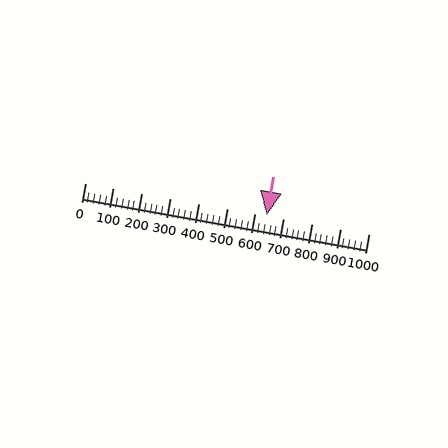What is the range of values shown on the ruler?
The ruler shows values from 0 to 1000.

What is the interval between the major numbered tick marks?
The major tick marks are spaced 100 units apart.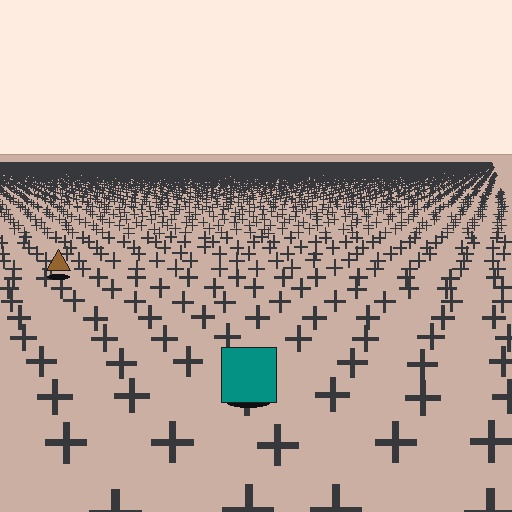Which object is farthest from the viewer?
The brown triangle is farthest from the viewer. It appears smaller and the ground texture around it is denser.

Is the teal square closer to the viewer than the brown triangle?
Yes. The teal square is closer — you can tell from the texture gradient: the ground texture is coarser near it.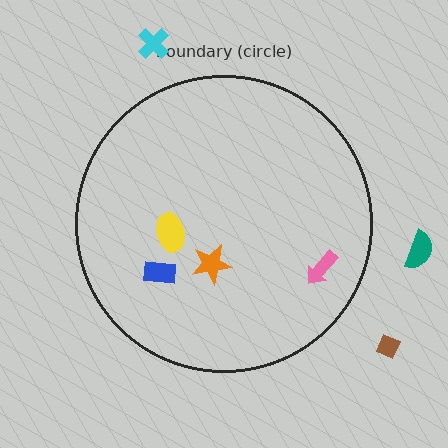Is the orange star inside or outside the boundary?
Inside.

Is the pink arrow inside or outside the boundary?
Inside.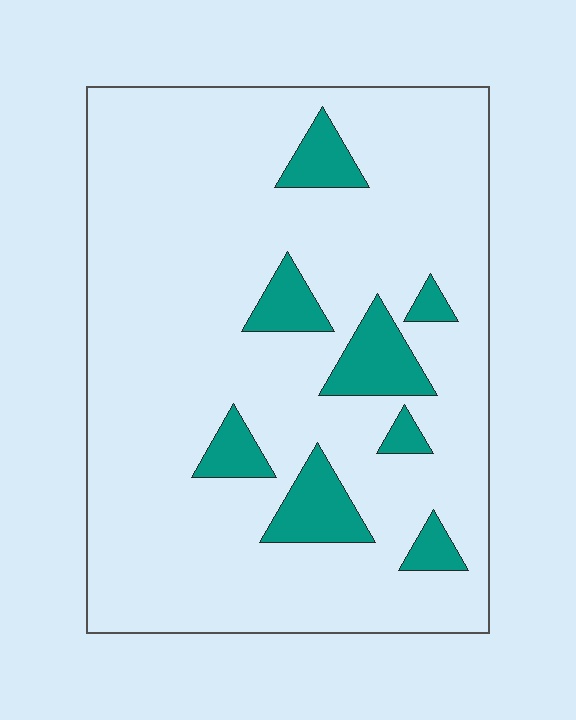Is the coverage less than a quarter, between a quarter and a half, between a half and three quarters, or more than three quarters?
Less than a quarter.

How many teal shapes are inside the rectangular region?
8.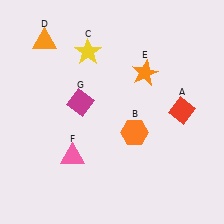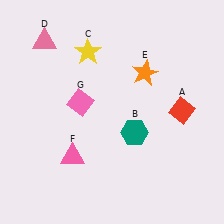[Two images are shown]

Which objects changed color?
B changed from orange to teal. D changed from orange to pink. G changed from magenta to pink.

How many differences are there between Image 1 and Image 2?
There are 3 differences between the two images.